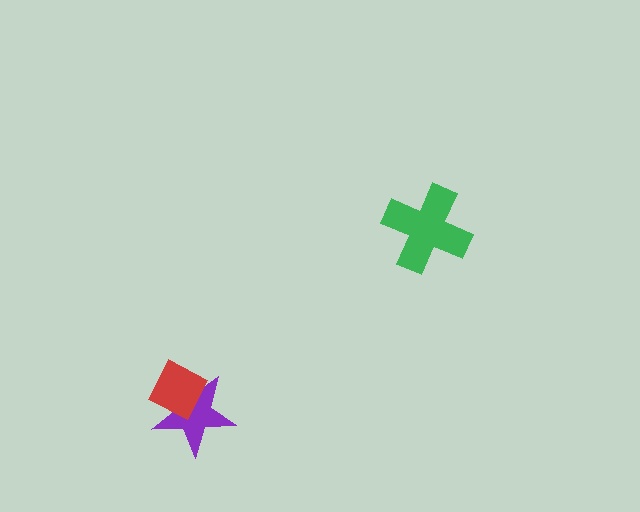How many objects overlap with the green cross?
0 objects overlap with the green cross.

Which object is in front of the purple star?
The red diamond is in front of the purple star.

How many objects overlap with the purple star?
1 object overlaps with the purple star.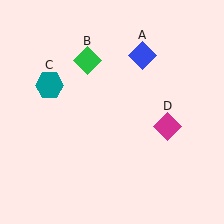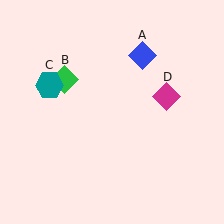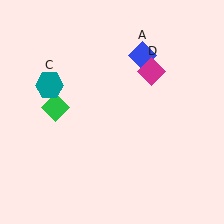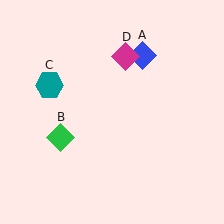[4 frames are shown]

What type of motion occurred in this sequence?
The green diamond (object B), magenta diamond (object D) rotated counterclockwise around the center of the scene.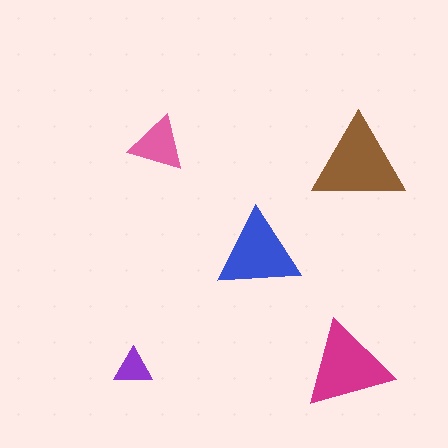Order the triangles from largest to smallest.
the brown one, the magenta one, the blue one, the pink one, the purple one.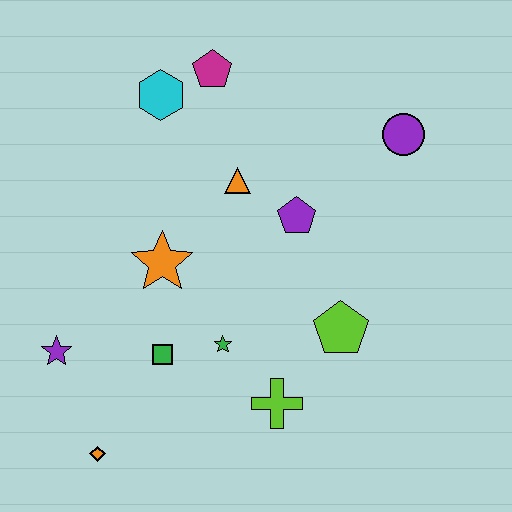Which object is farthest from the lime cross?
The magenta pentagon is farthest from the lime cross.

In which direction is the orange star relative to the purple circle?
The orange star is to the left of the purple circle.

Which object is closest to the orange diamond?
The purple star is closest to the orange diamond.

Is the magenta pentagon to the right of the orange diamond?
Yes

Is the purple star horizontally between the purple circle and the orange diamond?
No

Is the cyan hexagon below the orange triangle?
No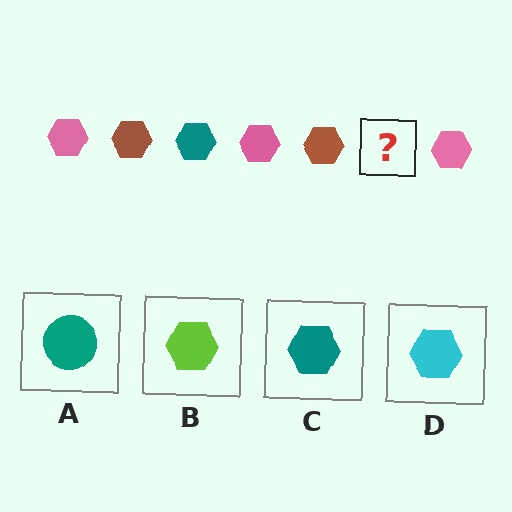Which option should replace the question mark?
Option C.